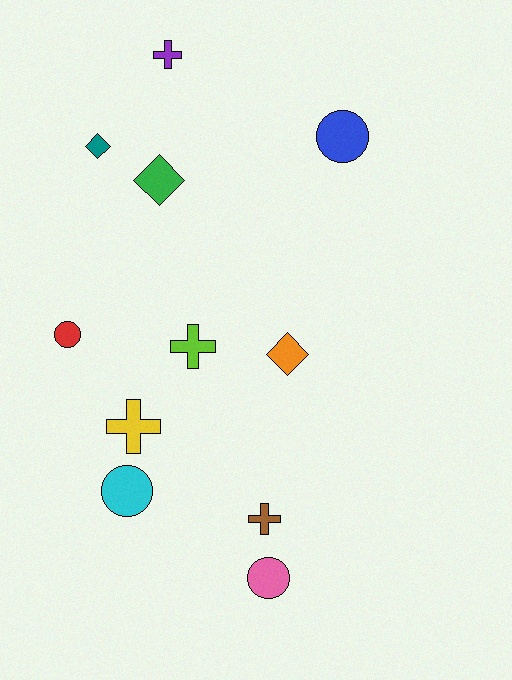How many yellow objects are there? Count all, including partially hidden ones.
There is 1 yellow object.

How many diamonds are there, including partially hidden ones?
There are 3 diamonds.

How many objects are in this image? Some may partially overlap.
There are 11 objects.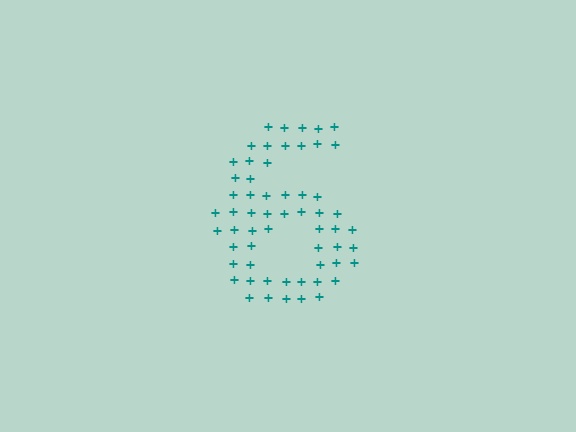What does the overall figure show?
The overall figure shows the digit 6.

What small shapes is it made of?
It is made of small plus signs.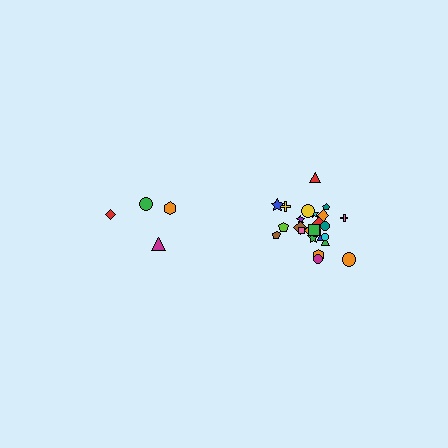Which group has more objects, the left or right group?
The right group.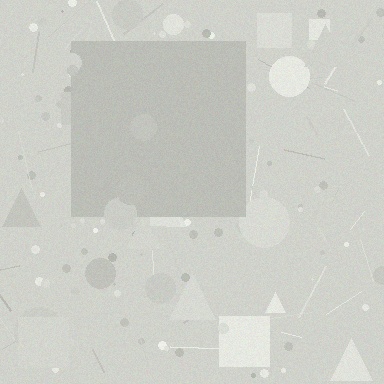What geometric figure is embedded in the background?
A square is embedded in the background.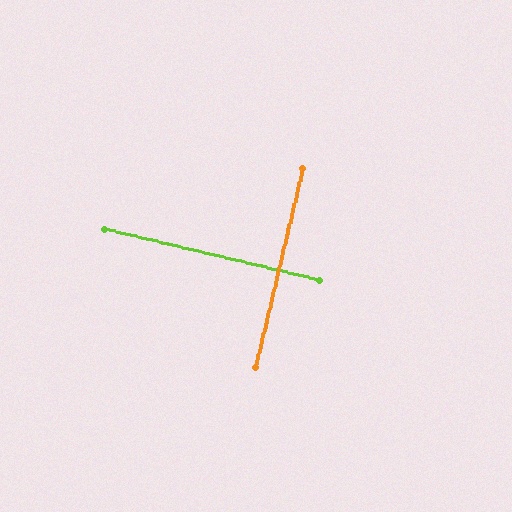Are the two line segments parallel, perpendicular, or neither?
Perpendicular — they meet at approximately 90°.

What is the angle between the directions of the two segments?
Approximately 90 degrees.